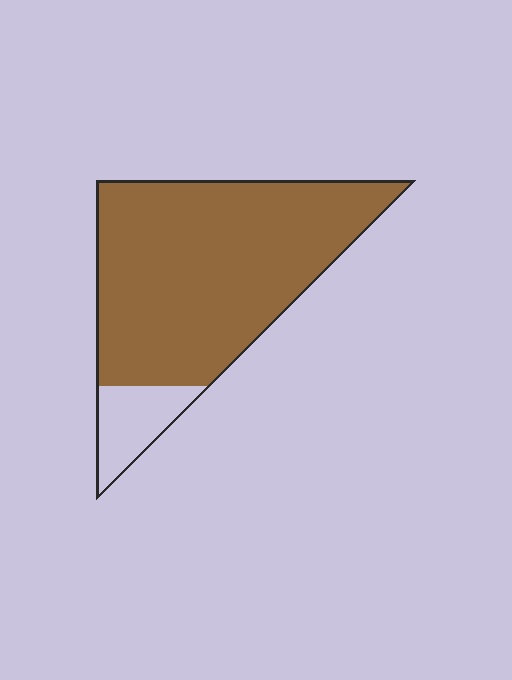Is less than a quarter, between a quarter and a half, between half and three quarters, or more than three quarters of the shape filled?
More than three quarters.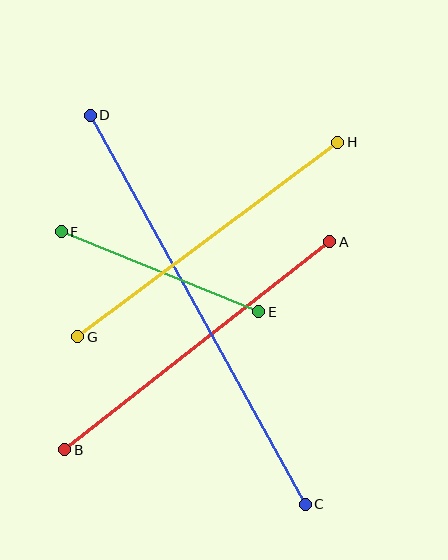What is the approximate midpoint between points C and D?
The midpoint is at approximately (198, 310) pixels.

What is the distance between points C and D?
The distance is approximately 444 pixels.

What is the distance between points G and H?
The distance is approximately 325 pixels.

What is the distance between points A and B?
The distance is approximately 337 pixels.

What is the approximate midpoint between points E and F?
The midpoint is at approximately (160, 272) pixels.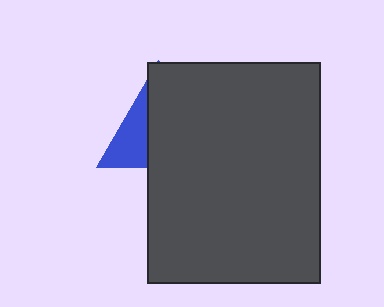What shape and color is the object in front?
The object in front is a dark gray rectangle.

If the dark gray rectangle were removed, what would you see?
You would see the complete blue triangle.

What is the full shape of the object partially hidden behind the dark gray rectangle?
The partially hidden object is a blue triangle.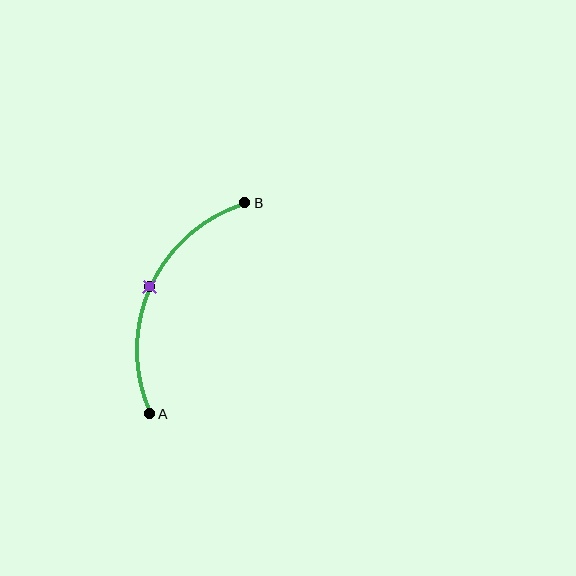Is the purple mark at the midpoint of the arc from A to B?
Yes. The purple mark lies on the arc at equal arc-length from both A and B — it is the arc midpoint.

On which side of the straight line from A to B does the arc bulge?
The arc bulges to the left of the straight line connecting A and B.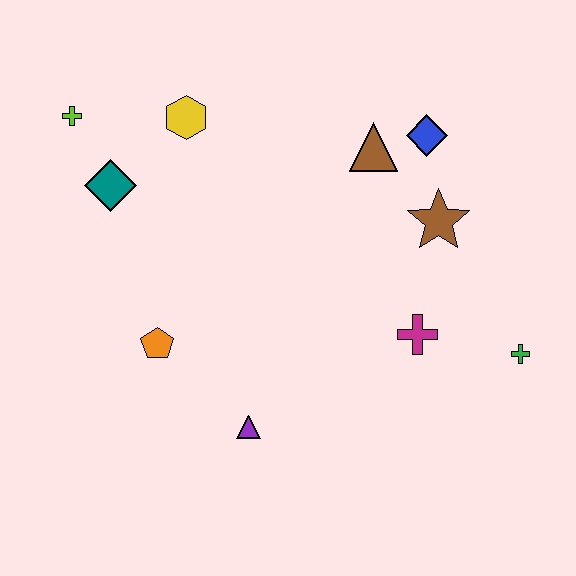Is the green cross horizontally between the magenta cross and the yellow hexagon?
No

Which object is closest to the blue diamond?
The brown triangle is closest to the blue diamond.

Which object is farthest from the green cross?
The lime cross is farthest from the green cross.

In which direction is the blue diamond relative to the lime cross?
The blue diamond is to the right of the lime cross.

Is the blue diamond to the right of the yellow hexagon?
Yes